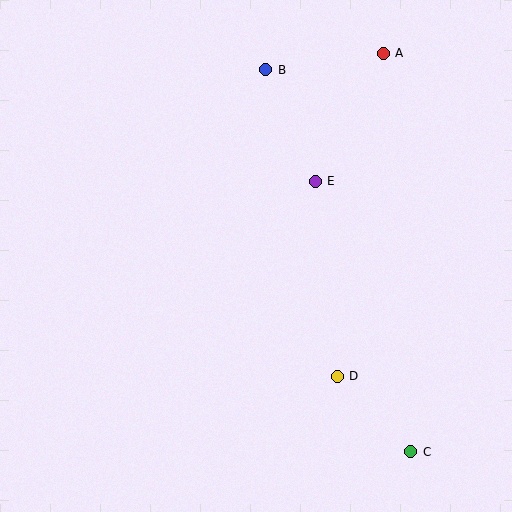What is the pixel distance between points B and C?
The distance between B and C is 409 pixels.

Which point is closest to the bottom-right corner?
Point C is closest to the bottom-right corner.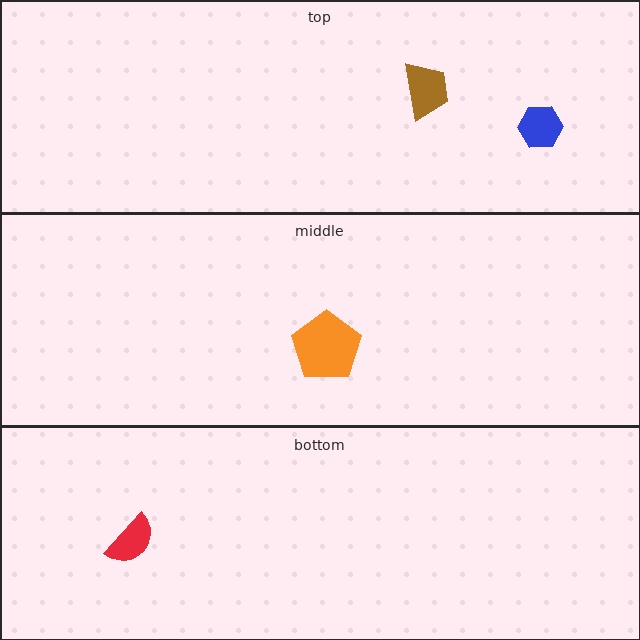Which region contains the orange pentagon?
The middle region.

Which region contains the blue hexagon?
The top region.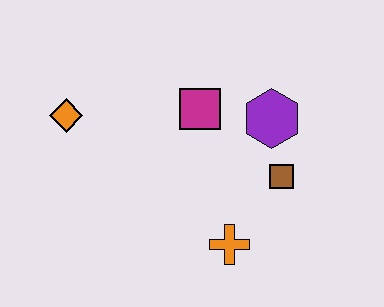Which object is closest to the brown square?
The purple hexagon is closest to the brown square.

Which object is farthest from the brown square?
The orange diamond is farthest from the brown square.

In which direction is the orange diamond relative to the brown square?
The orange diamond is to the left of the brown square.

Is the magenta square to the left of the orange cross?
Yes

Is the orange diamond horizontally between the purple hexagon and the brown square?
No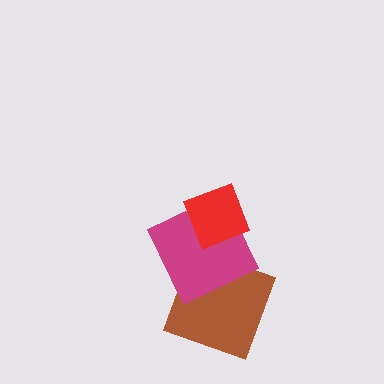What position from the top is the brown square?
The brown square is 3rd from the top.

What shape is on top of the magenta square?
The red diamond is on top of the magenta square.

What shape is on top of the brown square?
The magenta square is on top of the brown square.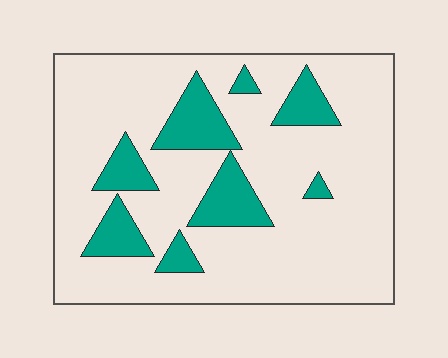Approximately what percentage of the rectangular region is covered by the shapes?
Approximately 20%.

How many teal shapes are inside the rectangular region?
8.